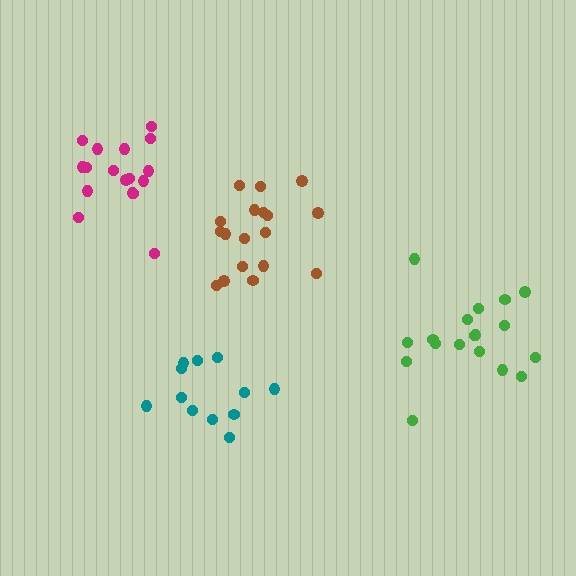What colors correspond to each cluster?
The clusters are colored: brown, magenta, green, teal.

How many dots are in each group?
Group 1: 18 dots, Group 2: 17 dots, Group 3: 18 dots, Group 4: 12 dots (65 total).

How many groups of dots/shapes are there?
There are 4 groups.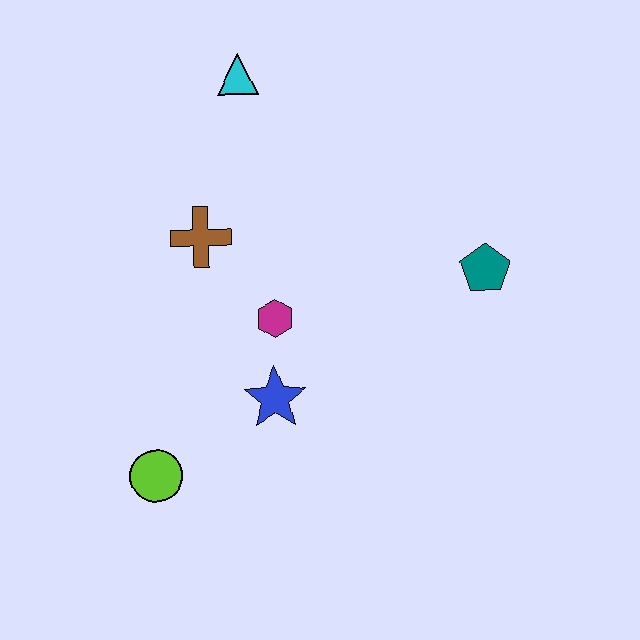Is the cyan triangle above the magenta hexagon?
Yes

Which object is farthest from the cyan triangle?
The lime circle is farthest from the cyan triangle.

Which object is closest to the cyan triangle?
The brown cross is closest to the cyan triangle.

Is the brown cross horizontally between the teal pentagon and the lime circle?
Yes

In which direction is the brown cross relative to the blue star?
The brown cross is above the blue star.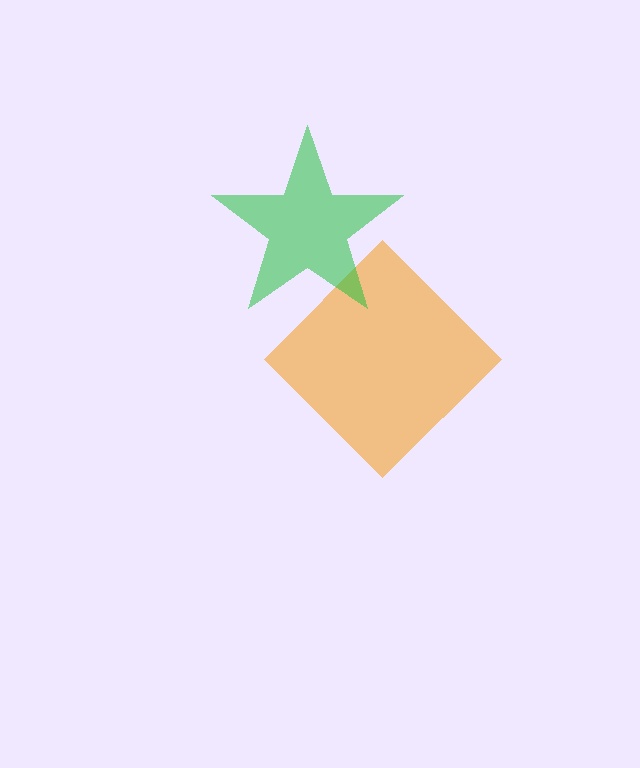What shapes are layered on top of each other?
The layered shapes are: an orange diamond, a green star.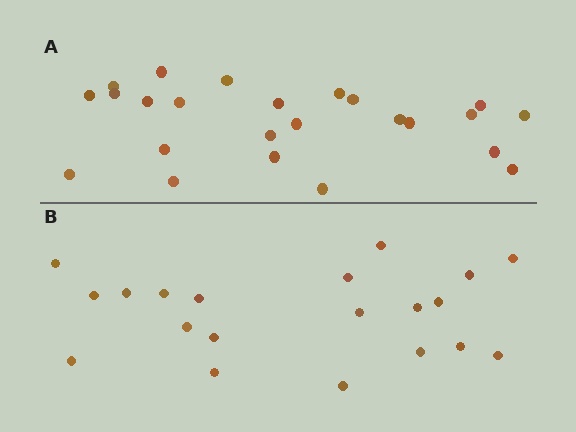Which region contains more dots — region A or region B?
Region A (the top region) has more dots.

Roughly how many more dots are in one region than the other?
Region A has about 4 more dots than region B.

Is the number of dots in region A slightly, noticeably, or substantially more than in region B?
Region A has only slightly more — the two regions are fairly close. The ratio is roughly 1.2 to 1.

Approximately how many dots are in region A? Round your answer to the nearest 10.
About 20 dots. (The exact count is 24, which rounds to 20.)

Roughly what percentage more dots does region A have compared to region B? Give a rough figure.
About 20% more.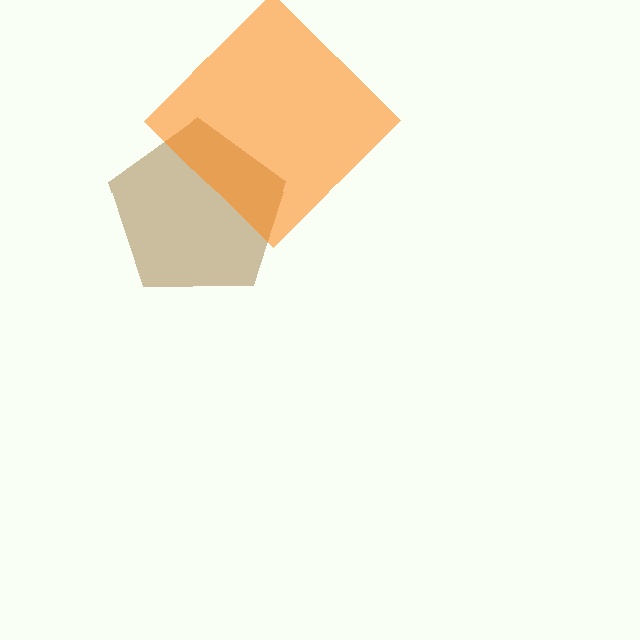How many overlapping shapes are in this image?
There are 2 overlapping shapes in the image.